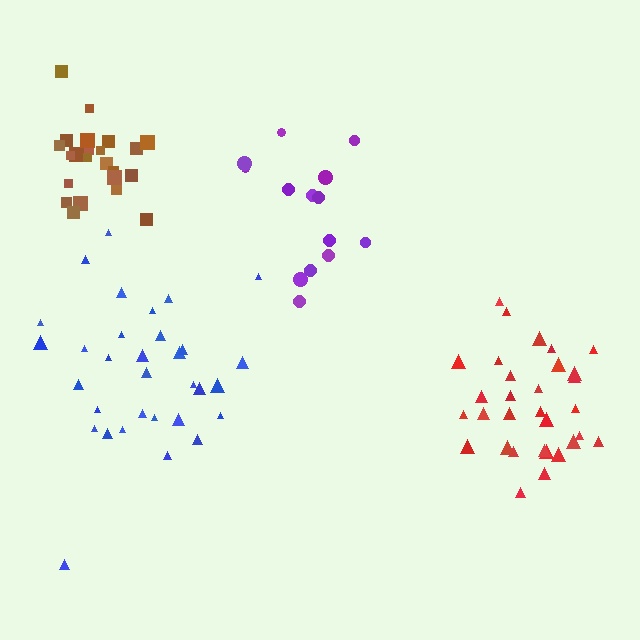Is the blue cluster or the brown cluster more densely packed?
Brown.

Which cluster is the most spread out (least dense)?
Blue.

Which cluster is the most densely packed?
Brown.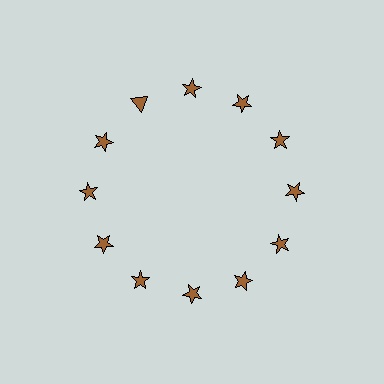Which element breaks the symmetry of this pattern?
The brown triangle at roughly the 11 o'clock position breaks the symmetry. All other shapes are brown stars.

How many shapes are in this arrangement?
There are 12 shapes arranged in a ring pattern.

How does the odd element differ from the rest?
It has a different shape: triangle instead of star.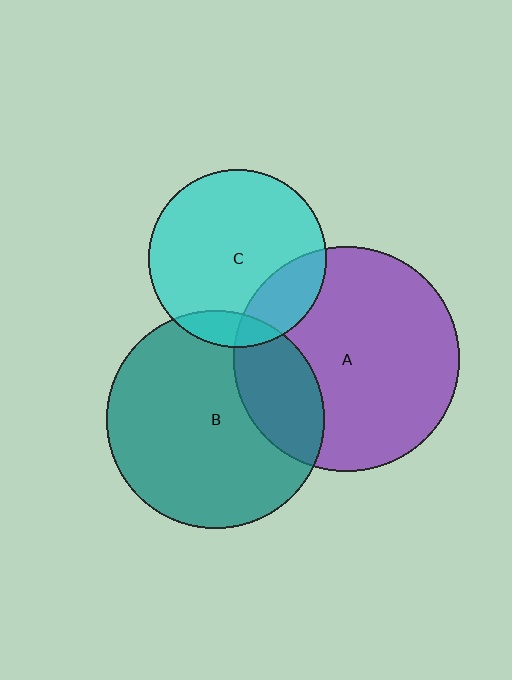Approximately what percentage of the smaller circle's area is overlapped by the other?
Approximately 25%.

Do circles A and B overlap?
Yes.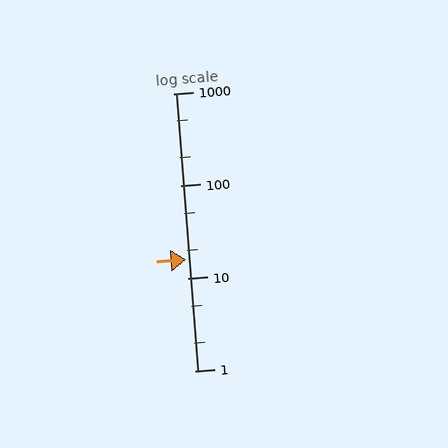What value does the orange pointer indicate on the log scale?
The pointer indicates approximately 16.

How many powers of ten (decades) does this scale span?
The scale spans 3 decades, from 1 to 1000.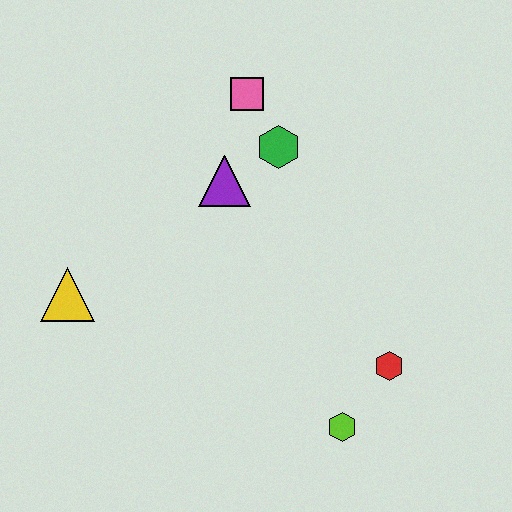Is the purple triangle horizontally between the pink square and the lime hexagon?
No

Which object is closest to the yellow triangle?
The purple triangle is closest to the yellow triangle.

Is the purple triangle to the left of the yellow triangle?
No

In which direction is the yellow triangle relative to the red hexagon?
The yellow triangle is to the left of the red hexagon.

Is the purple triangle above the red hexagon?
Yes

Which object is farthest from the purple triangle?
The lime hexagon is farthest from the purple triangle.